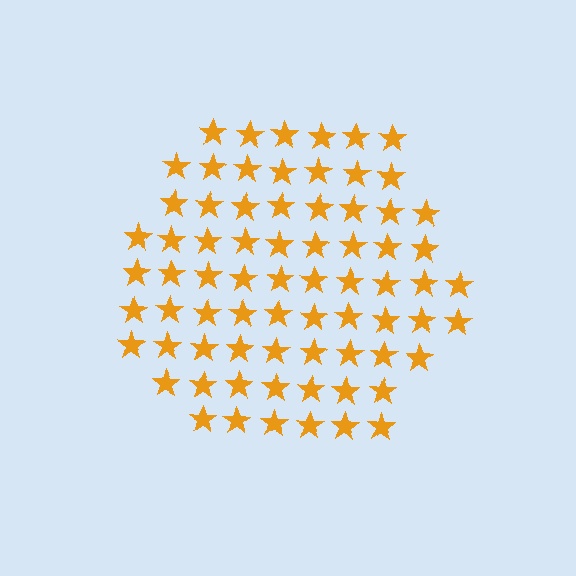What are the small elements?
The small elements are stars.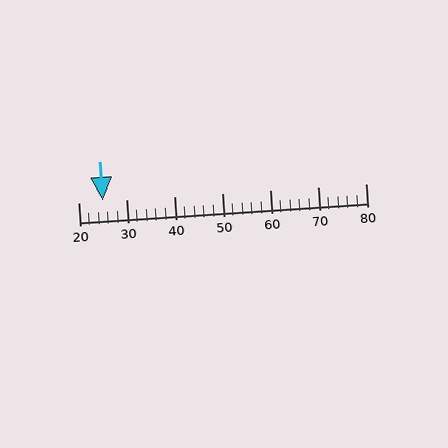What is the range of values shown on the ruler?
The ruler shows values from 20 to 80.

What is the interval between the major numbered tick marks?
The major tick marks are spaced 10 units apart.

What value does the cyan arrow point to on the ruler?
The cyan arrow points to approximately 25.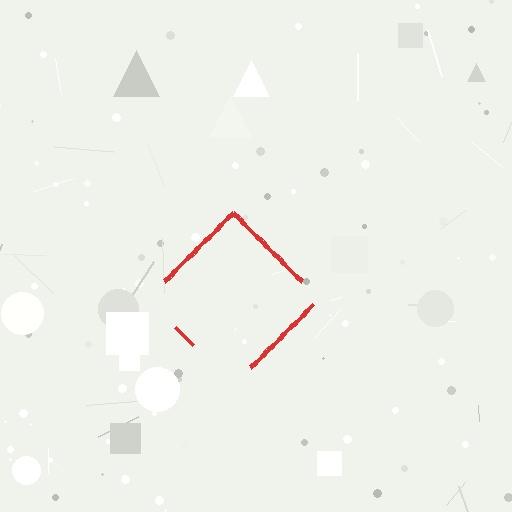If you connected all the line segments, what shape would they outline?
They would outline a diamond.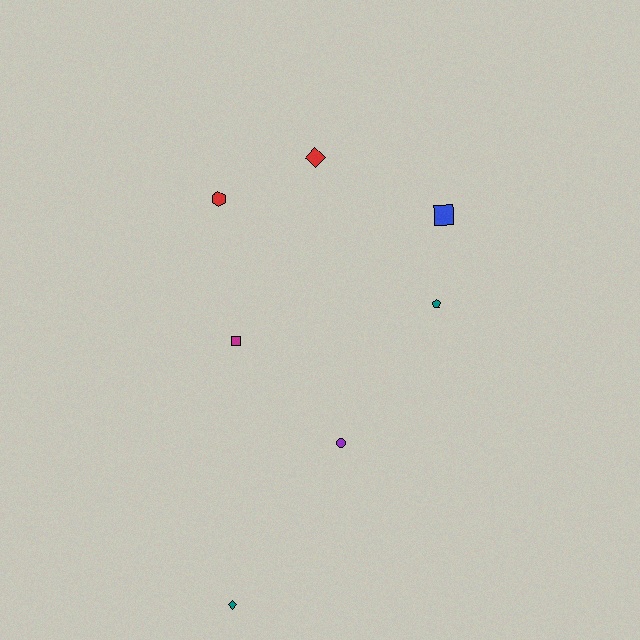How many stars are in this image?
There are no stars.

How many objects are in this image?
There are 7 objects.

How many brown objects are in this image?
There are no brown objects.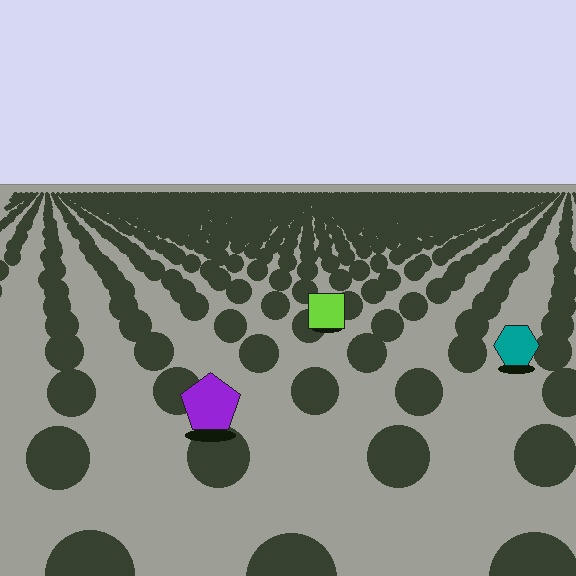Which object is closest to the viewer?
The purple pentagon is closest. The texture marks near it are larger and more spread out.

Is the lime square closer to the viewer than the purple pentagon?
No. The purple pentagon is closer — you can tell from the texture gradient: the ground texture is coarser near it.